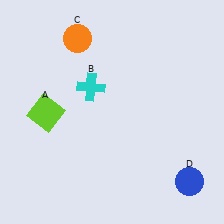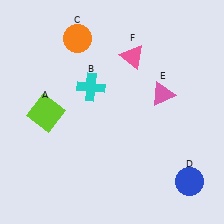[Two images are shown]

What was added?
A pink triangle (E), a pink triangle (F) were added in Image 2.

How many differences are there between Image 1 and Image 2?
There are 2 differences between the two images.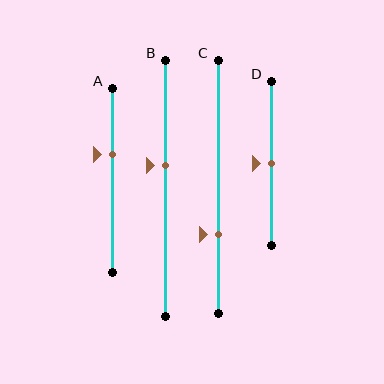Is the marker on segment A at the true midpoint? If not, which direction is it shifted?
No, the marker on segment A is shifted upward by about 14% of the segment length.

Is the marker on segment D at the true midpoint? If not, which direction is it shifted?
Yes, the marker on segment D is at the true midpoint.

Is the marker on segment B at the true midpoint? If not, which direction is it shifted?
No, the marker on segment B is shifted upward by about 9% of the segment length.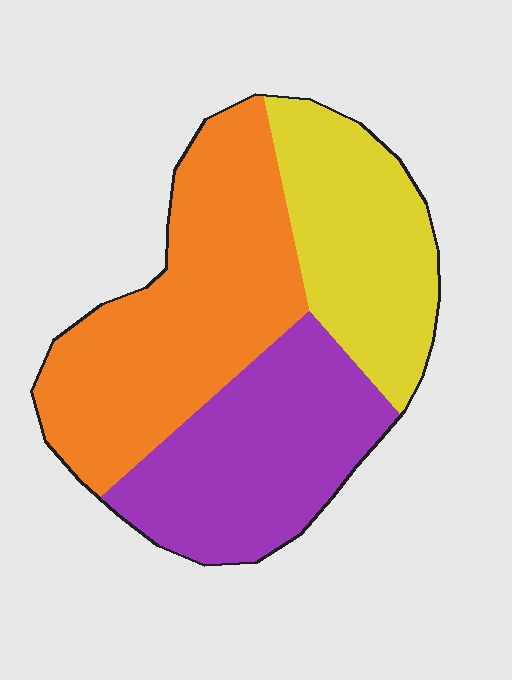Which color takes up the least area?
Yellow, at roughly 25%.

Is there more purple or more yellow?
Purple.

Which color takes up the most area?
Orange, at roughly 40%.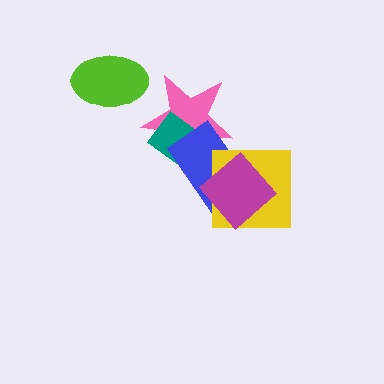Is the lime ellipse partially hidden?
No, no other shape covers it.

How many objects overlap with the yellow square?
2 objects overlap with the yellow square.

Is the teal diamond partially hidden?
Yes, it is partially covered by another shape.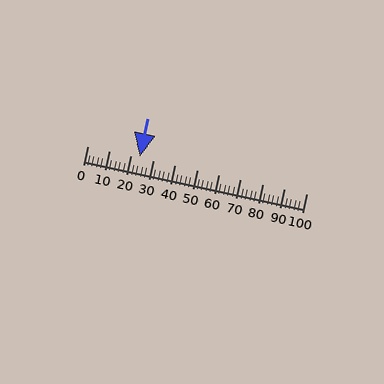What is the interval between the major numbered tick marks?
The major tick marks are spaced 10 units apart.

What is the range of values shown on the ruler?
The ruler shows values from 0 to 100.